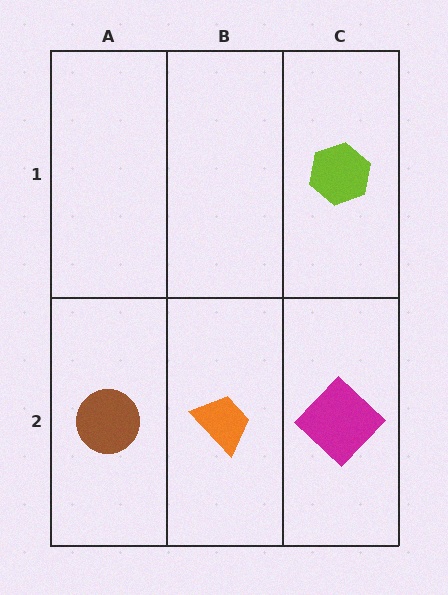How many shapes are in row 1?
1 shape.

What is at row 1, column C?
A lime hexagon.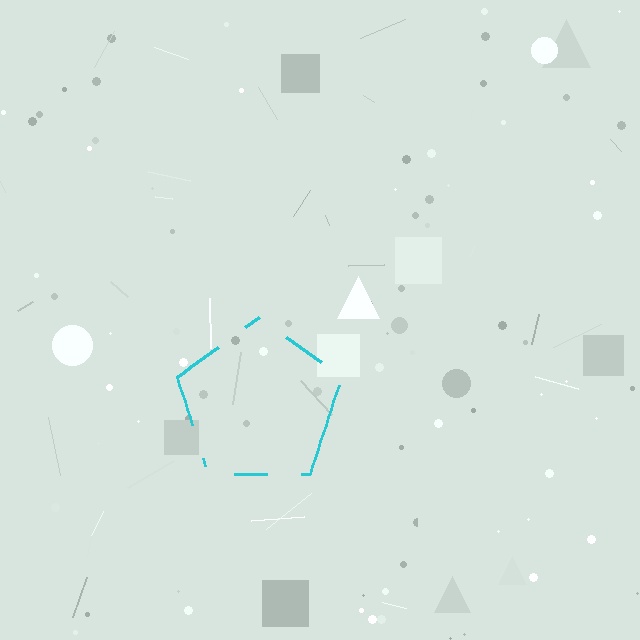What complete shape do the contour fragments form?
The contour fragments form a pentagon.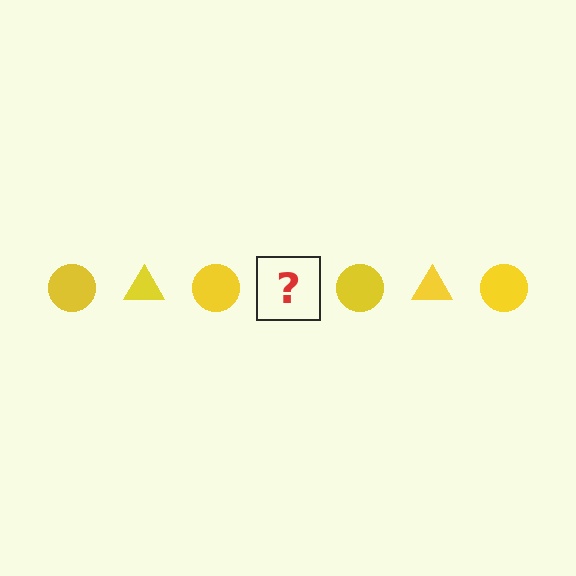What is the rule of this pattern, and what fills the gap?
The rule is that the pattern cycles through circle, triangle shapes in yellow. The gap should be filled with a yellow triangle.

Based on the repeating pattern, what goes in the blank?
The blank should be a yellow triangle.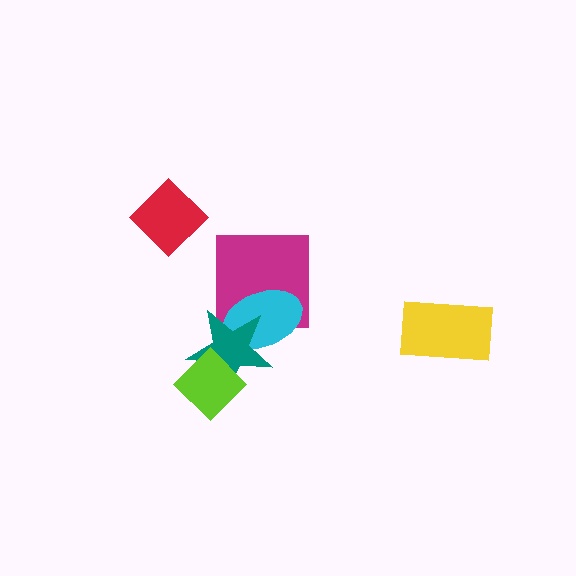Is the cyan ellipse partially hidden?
Yes, it is partially covered by another shape.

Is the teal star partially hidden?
Yes, it is partially covered by another shape.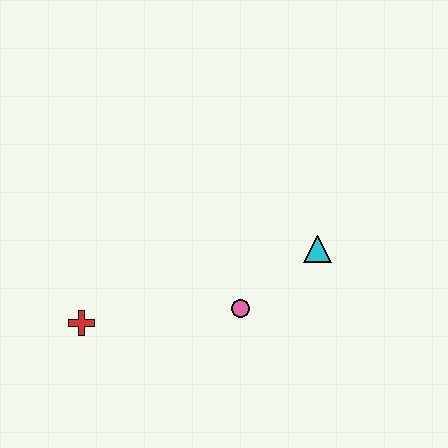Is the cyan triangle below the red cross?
No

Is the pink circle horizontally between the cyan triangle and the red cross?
Yes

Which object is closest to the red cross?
The pink circle is closest to the red cross.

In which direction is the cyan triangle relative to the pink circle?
The cyan triangle is to the right of the pink circle.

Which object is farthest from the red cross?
The cyan triangle is farthest from the red cross.